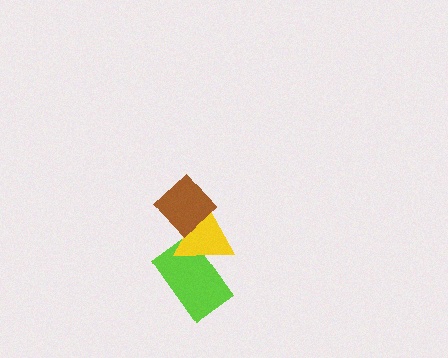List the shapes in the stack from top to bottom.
From top to bottom: the brown diamond, the yellow triangle, the lime rectangle.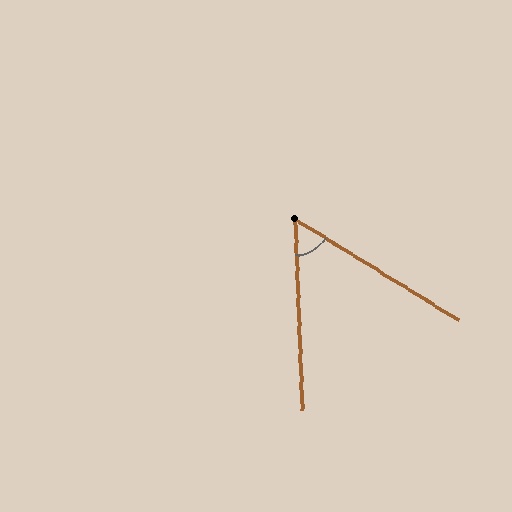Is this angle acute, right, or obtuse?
It is acute.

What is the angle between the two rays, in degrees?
Approximately 56 degrees.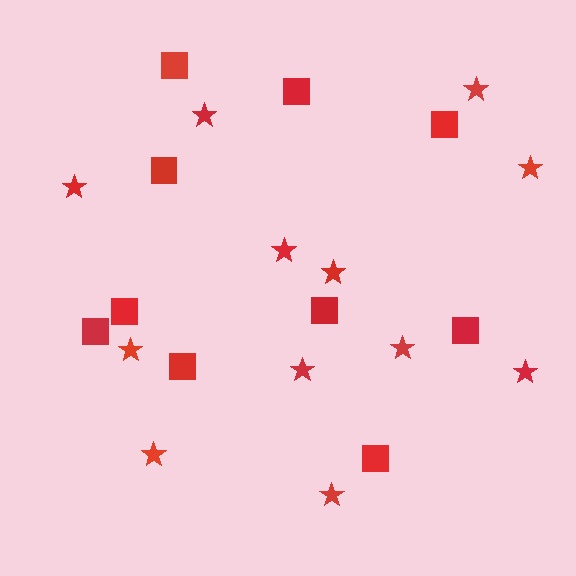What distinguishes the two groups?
There are 2 groups: one group of squares (10) and one group of stars (12).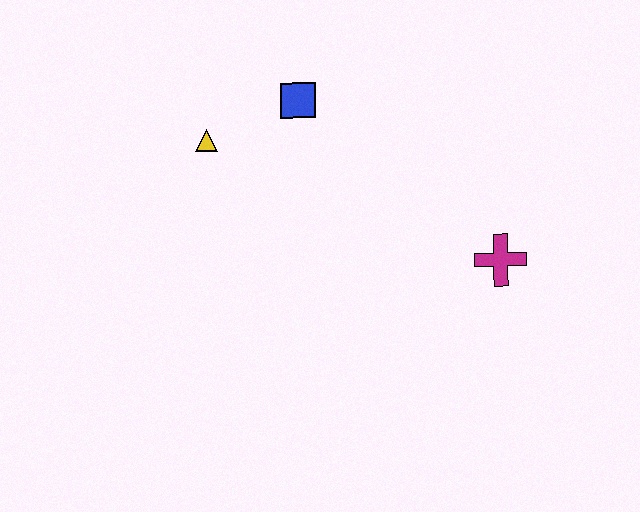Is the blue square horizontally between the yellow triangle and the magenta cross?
Yes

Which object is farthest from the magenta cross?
The yellow triangle is farthest from the magenta cross.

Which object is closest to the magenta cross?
The blue square is closest to the magenta cross.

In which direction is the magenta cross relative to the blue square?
The magenta cross is to the right of the blue square.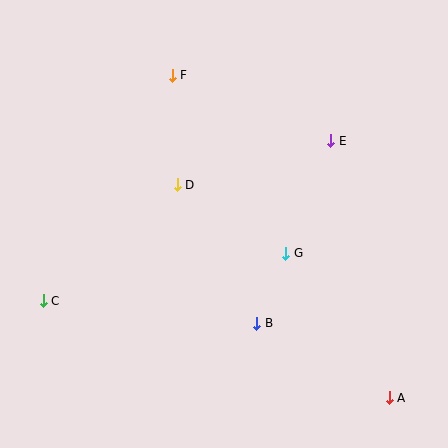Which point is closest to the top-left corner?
Point F is closest to the top-left corner.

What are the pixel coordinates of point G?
Point G is at (286, 253).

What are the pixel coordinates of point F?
Point F is at (172, 75).